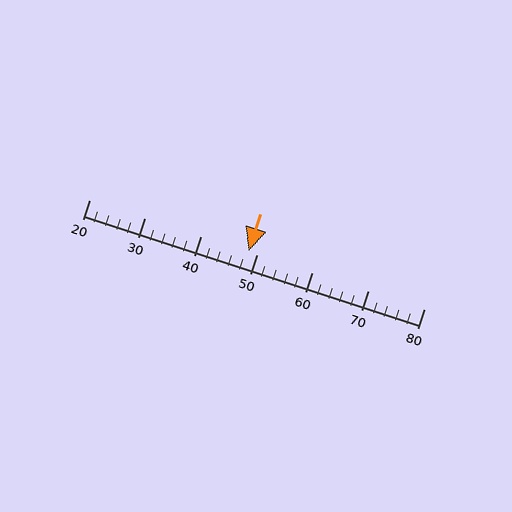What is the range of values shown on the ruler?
The ruler shows values from 20 to 80.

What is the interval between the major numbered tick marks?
The major tick marks are spaced 10 units apart.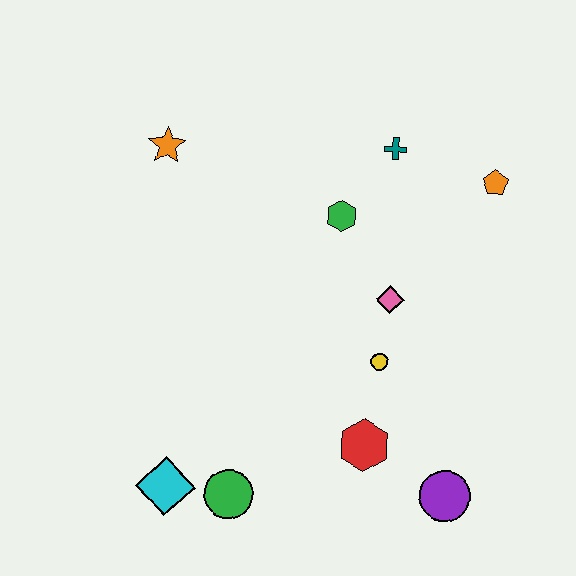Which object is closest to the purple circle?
The red hexagon is closest to the purple circle.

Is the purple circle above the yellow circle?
No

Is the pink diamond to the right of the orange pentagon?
No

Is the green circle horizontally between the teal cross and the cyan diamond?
Yes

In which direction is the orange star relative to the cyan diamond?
The orange star is above the cyan diamond.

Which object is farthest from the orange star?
The purple circle is farthest from the orange star.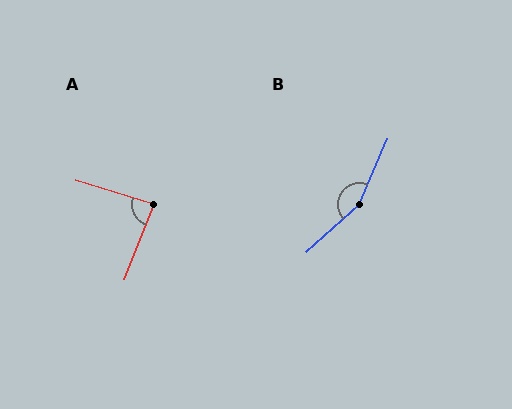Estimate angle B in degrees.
Approximately 156 degrees.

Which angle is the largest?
B, at approximately 156 degrees.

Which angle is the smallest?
A, at approximately 85 degrees.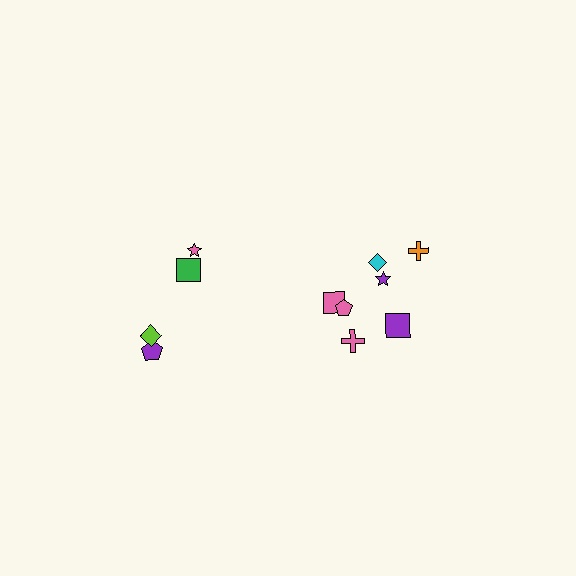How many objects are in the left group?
There are 4 objects.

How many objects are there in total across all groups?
There are 11 objects.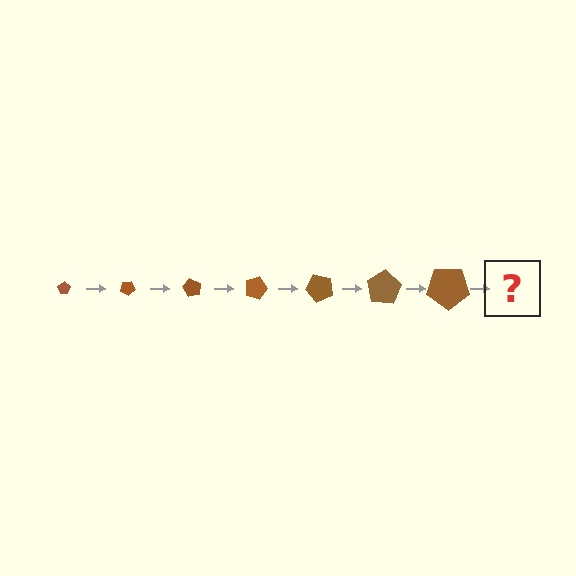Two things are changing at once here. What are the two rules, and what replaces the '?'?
The two rules are that the pentagon grows larger each step and it rotates 30 degrees each step. The '?' should be a pentagon, larger than the previous one and rotated 210 degrees from the start.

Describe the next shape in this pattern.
It should be a pentagon, larger than the previous one and rotated 210 degrees from the start.